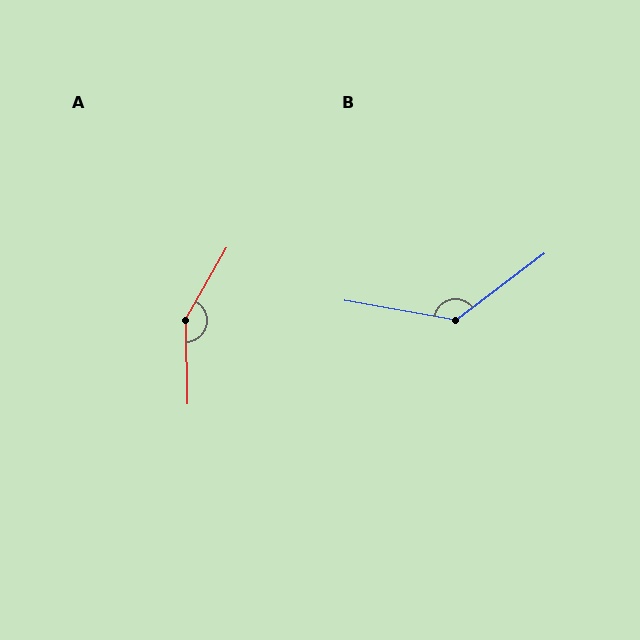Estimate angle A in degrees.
Approximately 149 degrees.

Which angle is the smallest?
B, at approximately 133 degrees.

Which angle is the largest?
A, at approximately 149 degrees.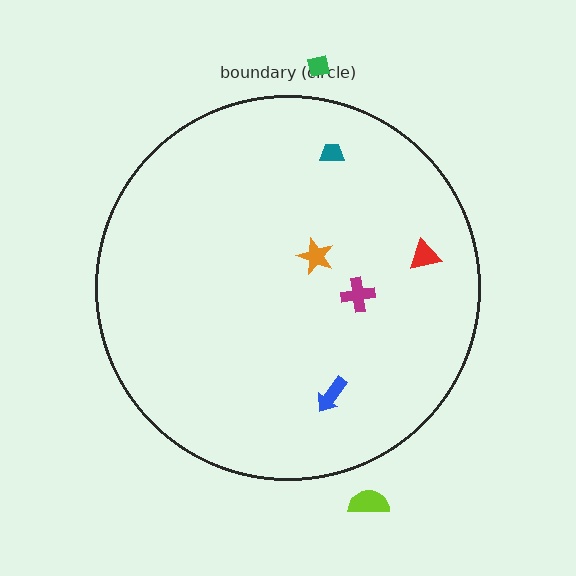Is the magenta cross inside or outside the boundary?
Inside.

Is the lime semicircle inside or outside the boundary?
Outside.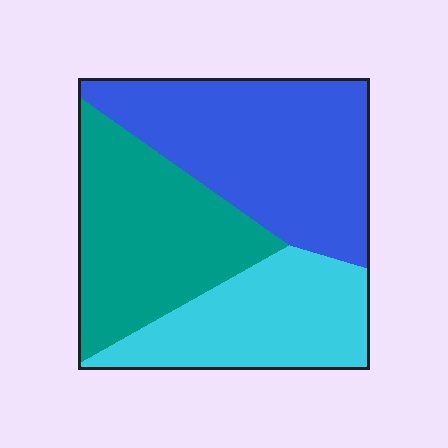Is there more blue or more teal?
Blue.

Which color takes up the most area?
Blue, at roughly 40%.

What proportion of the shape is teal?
Teal takes up about one third (1/3) of the shape.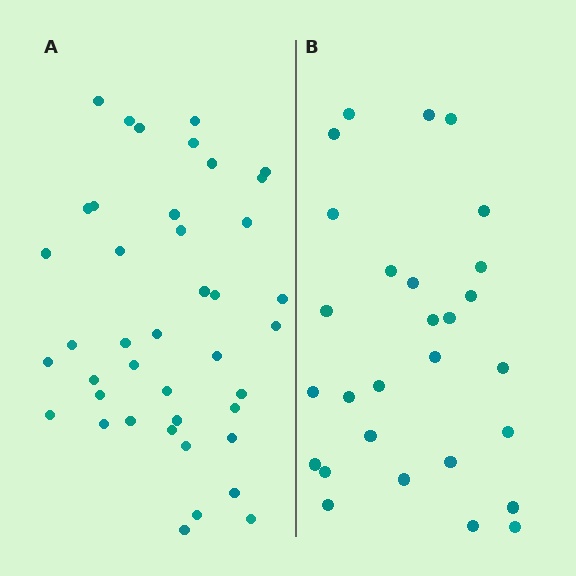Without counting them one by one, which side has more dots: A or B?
Region A (the left region) has more dots.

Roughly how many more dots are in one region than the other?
Region A has approximately 15 more dots than region B.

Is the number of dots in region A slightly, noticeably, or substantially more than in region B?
Region A has substantially more. The ratio is roughly 1.5 to 1.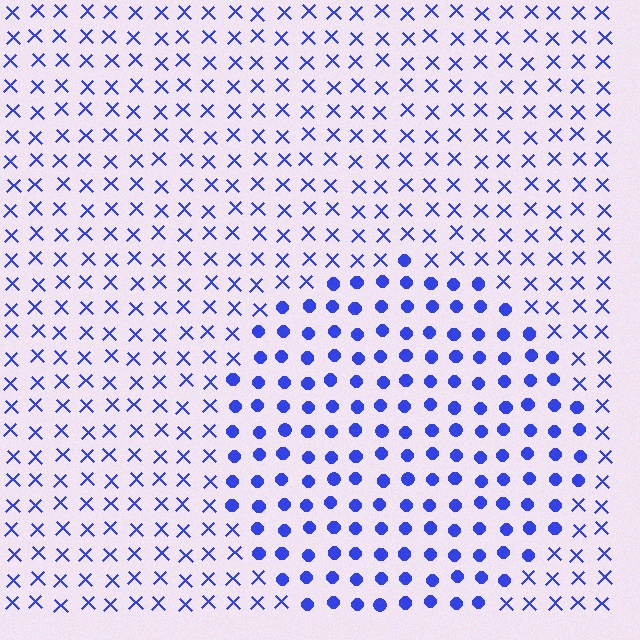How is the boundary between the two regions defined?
The boundary is defined by a change in element shape: circles inside vs. X marks outside. All elements share the same color and spacing.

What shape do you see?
I see a circle.